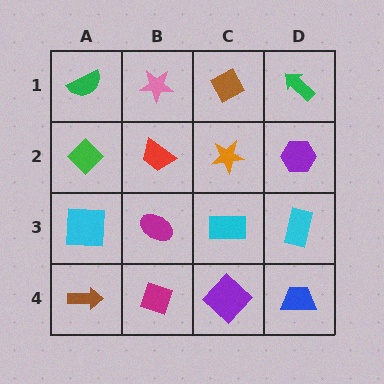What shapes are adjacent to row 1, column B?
A red trapezoid (row 2, column B), a green semicircle (row 1, column A), a brown diamond (row 1, column C).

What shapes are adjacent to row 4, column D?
A cyan rectangle (row 3, column D), a purple diamond (row 4, column C).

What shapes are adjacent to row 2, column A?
A green semicircle (row 1, column A), a cyan square (row 3, column A), a red trapezoid (row 2, column B).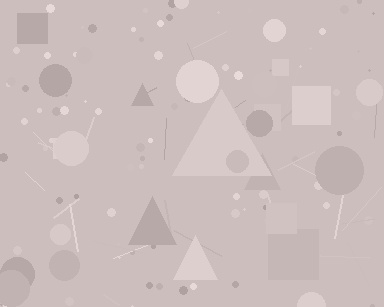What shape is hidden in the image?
A triangle is hidden in the image.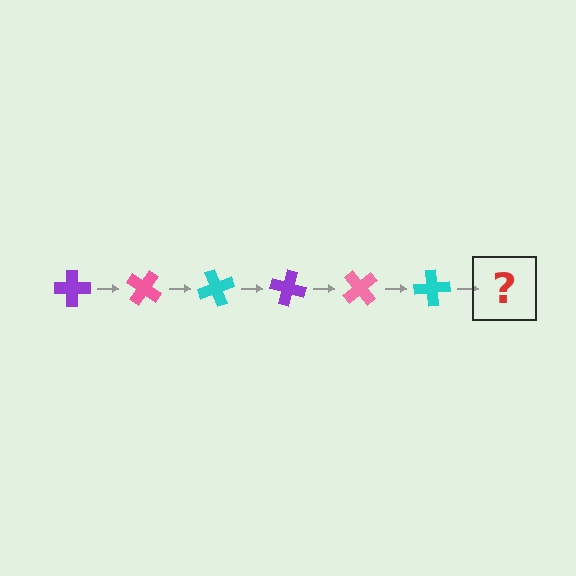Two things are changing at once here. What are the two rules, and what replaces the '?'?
The two rules are that it rotates 35 degrees each step and the color cycles through purple, pink, and cyan. The '?' should be a purple cross, rotated 210 degrees from the start.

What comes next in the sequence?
The next element should be a purple cross, rotated 210 degrees from the start.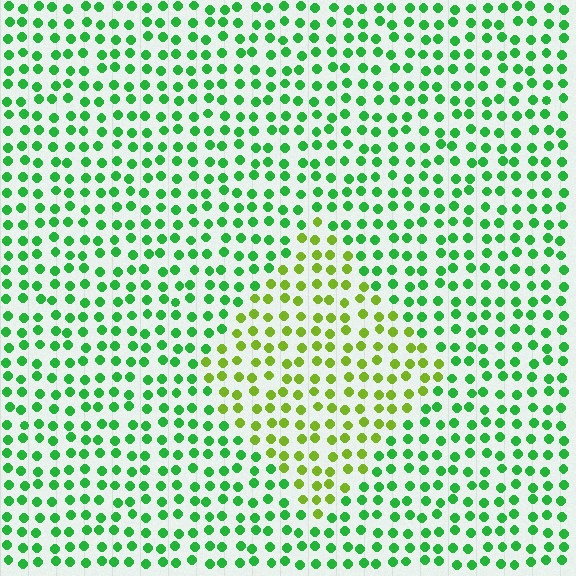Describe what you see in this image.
The image is filled with small green elements in a uniform arrangement. A diamond-shaped region is visible where the elements are tinted to a slightly different hue, forming a subtle color boundary.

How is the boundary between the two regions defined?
The boundary is defined purely by a slight shift in hue (about 43 degrees). Spacing, size, and orientation are identical on both sides.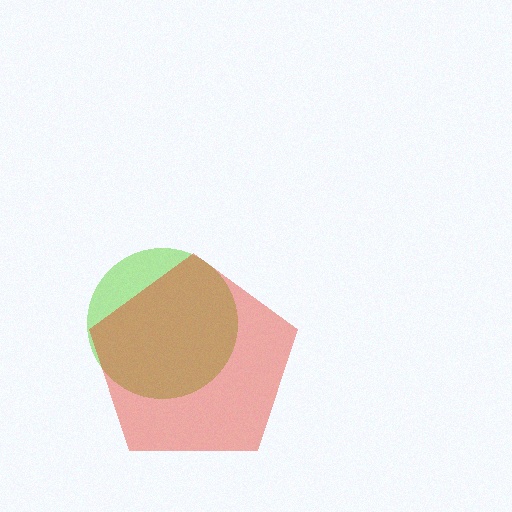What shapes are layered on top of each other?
The layered shapes are: a lime circle, a red pentagon.